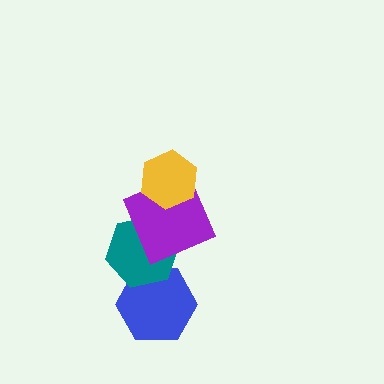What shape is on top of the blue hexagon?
The teal hexagon is on top of the blue hexagon.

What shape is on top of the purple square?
The yellow hexagon is on top of the purple square.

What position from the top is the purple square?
The purple square is 2nd from the top.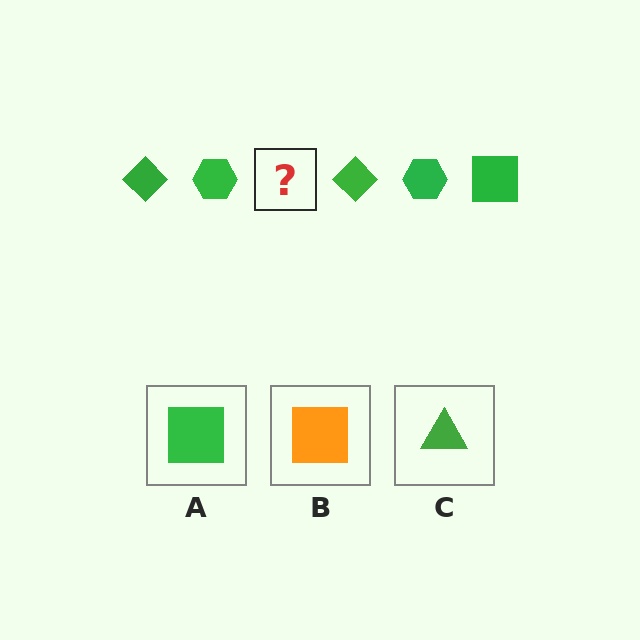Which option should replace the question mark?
Option A.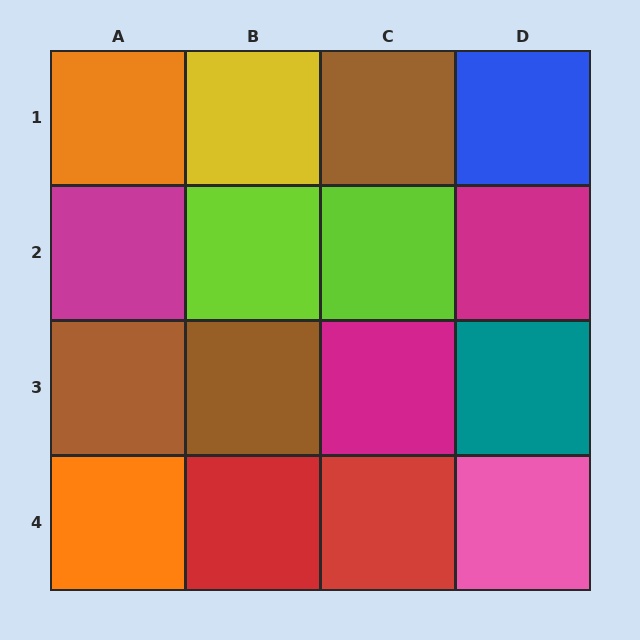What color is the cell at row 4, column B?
Red.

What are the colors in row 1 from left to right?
Orange, yellow, brown, blue.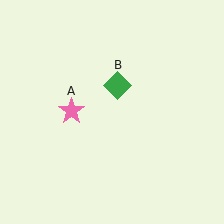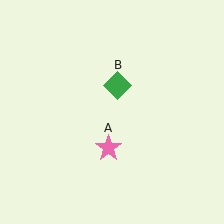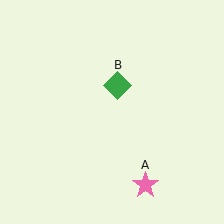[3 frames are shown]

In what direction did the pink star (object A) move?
The pink star (object A) moved down and to the right.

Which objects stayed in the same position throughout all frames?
Green diamond (object B) remained stationary.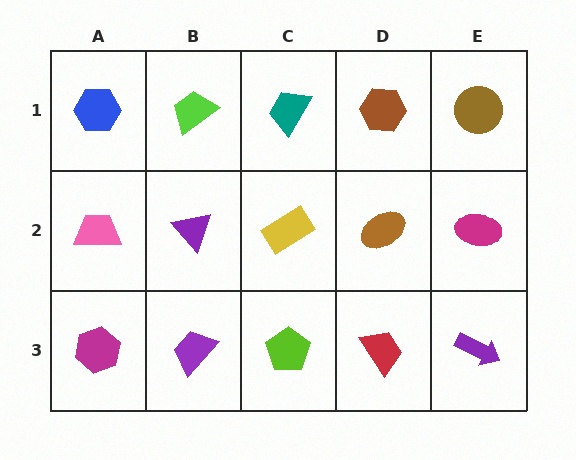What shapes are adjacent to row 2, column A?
A blue hexagon (row 1, column A), a magenta hexagon (row 3, column A), a purple triangle (row 2, column B).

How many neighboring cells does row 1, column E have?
2.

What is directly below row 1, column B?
A purple triangle.